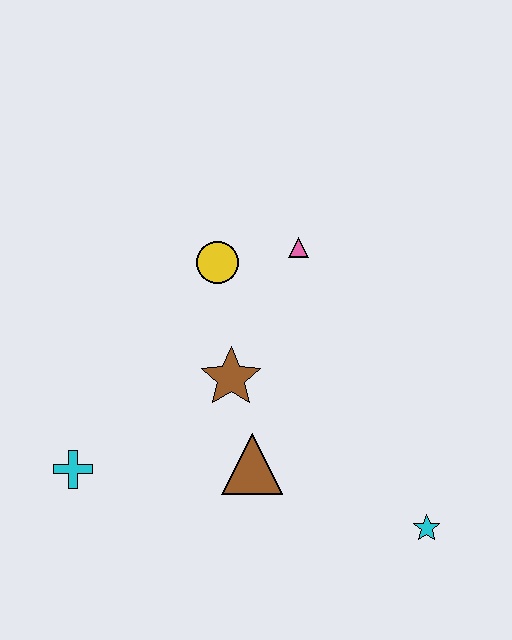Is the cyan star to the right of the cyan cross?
Yes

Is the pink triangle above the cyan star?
Yes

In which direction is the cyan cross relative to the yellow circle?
The cyan cross is below the yellow circle.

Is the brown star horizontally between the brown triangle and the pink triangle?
No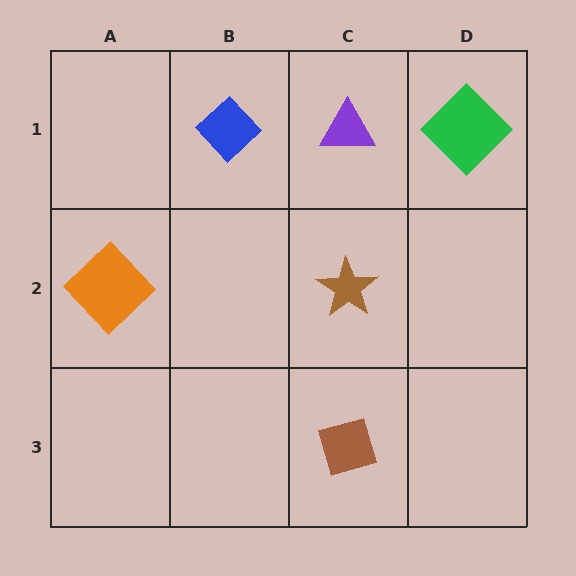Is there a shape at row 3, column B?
No, that cell is empty.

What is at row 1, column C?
A purple triangle.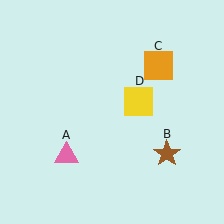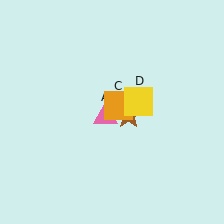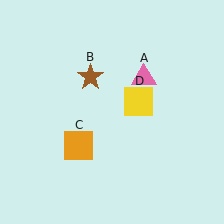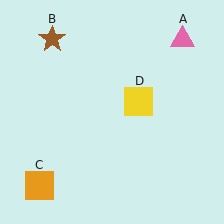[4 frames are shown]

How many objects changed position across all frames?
3 objects changed position: pink triangle (object A), brown star (object B), orange square (object C).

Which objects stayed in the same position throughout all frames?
Yellow square (object D) remained stationary.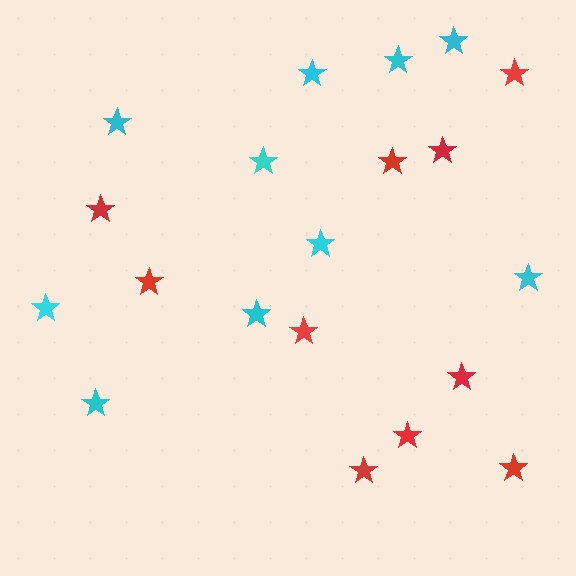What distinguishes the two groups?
There are 2 groups: one group of red stars (10) and one group of cyan stars (10).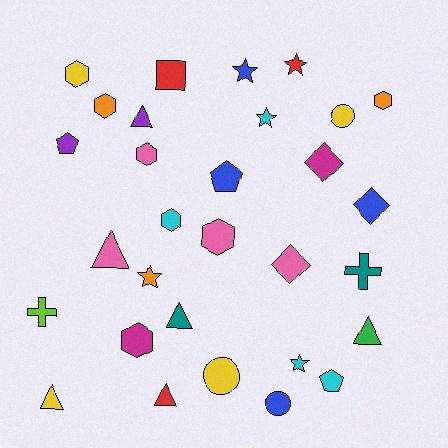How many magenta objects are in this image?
There are 2 magenta objects.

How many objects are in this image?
There are 30 objects.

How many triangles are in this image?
There are 6 triangles.